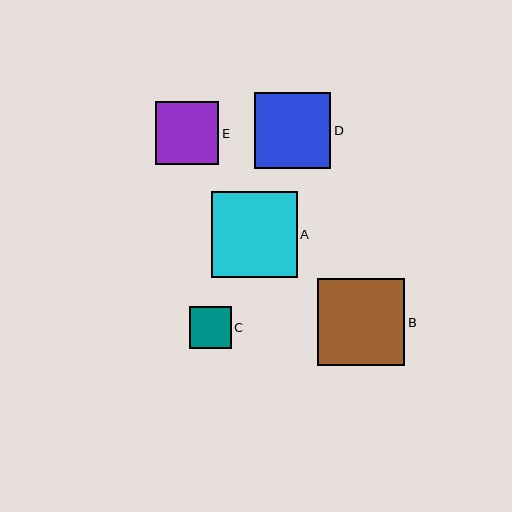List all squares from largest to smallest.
From largest to smallest: B, A, D, E, C.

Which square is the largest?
Square B is the largest with a size of approximately 87 pixels.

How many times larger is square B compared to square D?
Square B is approximately 1.1 times the size of square D.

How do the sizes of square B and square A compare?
Square B and square A are approximately the same size.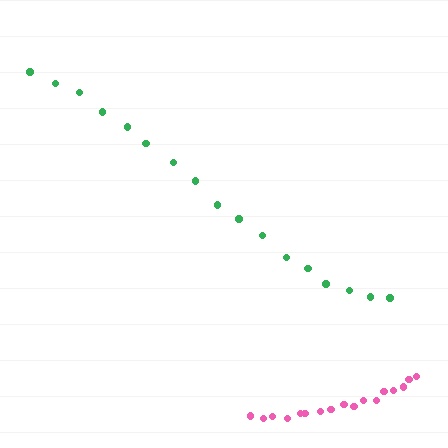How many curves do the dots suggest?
There are 2 distinct paths.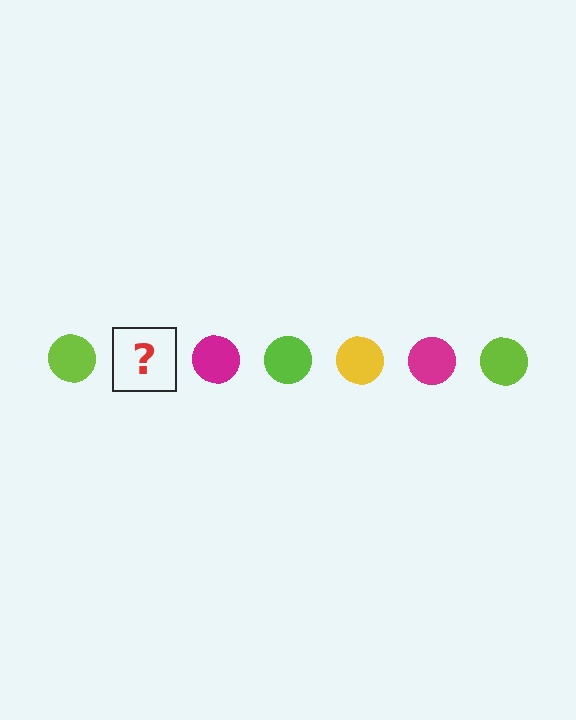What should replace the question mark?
The question mark should be replaced with a yellow circle.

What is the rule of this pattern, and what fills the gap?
The rule is that the pattern cycles through lime, yellow, magenta circles. The gap should be filled with a yellow circle.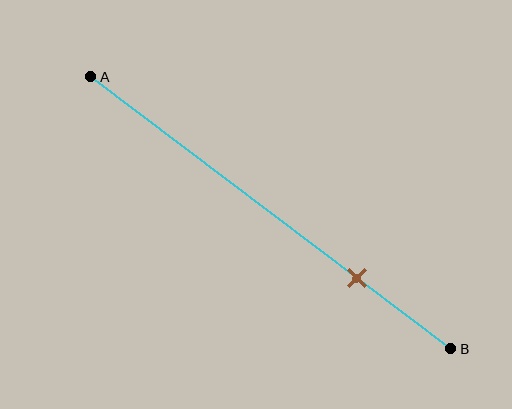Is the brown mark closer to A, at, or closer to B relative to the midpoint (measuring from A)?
The brown mark is closer to point B than the midpoint of segment AB.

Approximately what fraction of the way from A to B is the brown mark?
The brown mark is approximately 75% of the way from A to B.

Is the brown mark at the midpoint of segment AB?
No, the mark is at about 75% from A, not at the 50% midpoint.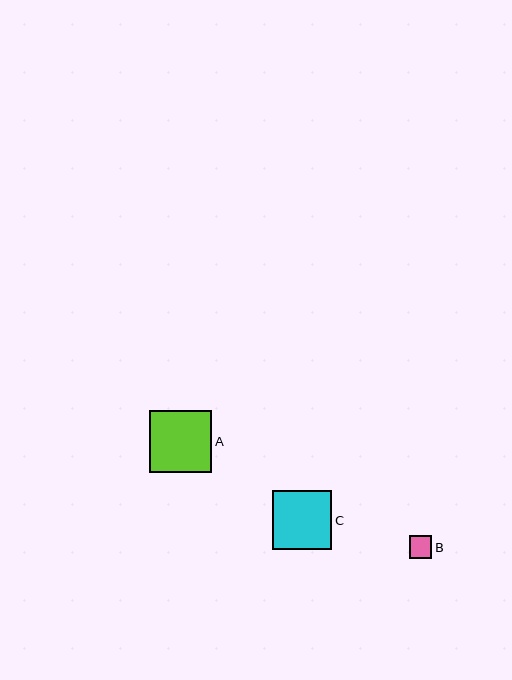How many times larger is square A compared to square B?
Square A is approximately 2.7 times the size of square B.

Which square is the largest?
Square A is the largest with a size of approximately 62 pixels.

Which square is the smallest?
Square B is the smallest with a size of approximately 23 pixels.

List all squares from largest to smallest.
From largest to smallest: A, C, B.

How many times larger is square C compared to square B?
Square C is approximately 2.6 times the size of square B.